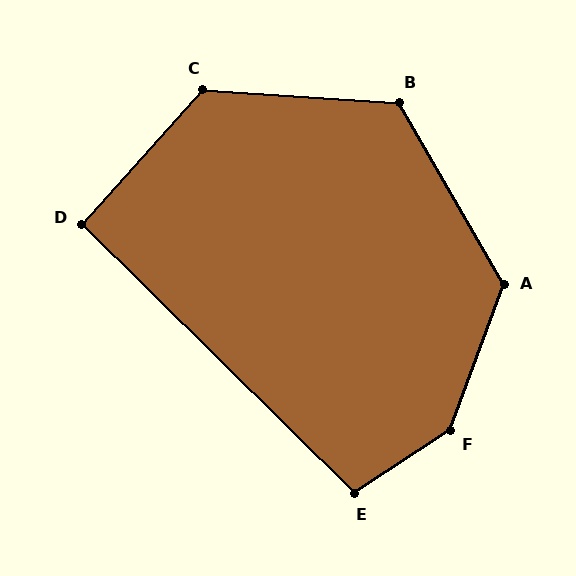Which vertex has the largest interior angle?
F, at approximately 143 degrees.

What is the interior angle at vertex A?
Approximately 130 degrees (obtuse).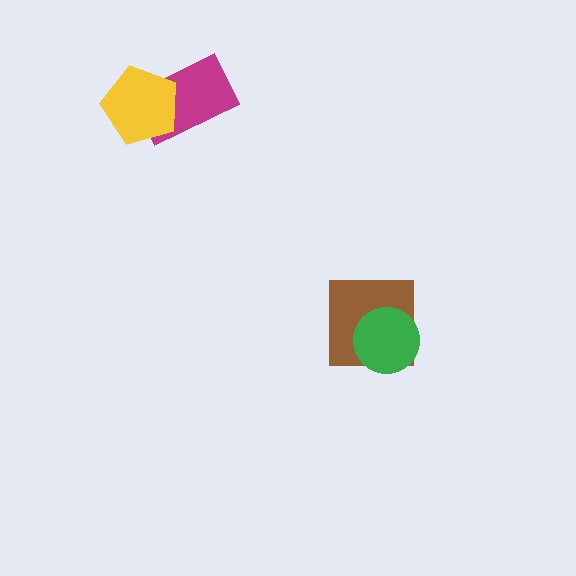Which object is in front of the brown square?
The green circle is in front of the brown square.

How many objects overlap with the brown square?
1 object overlaps with the brown square.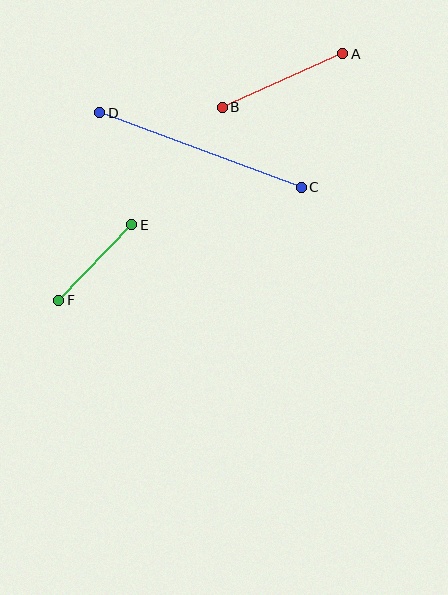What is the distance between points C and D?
The distance is approximately 215 pixels.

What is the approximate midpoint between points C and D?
The midpoint is at approximately (200, 150) pixels.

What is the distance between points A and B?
The distance is approximately 132 pixels.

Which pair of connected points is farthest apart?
Points C and D are farthest apart.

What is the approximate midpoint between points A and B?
The midpoint is at approximately (282, 80) pixels.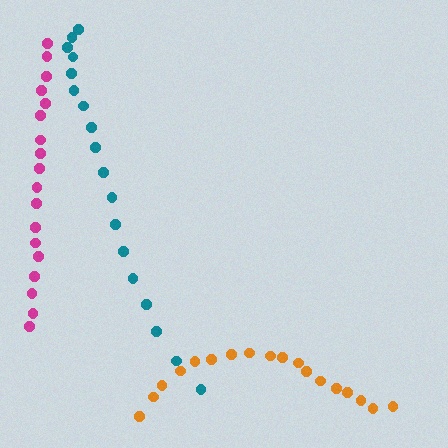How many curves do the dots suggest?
There are 3 distinct paths.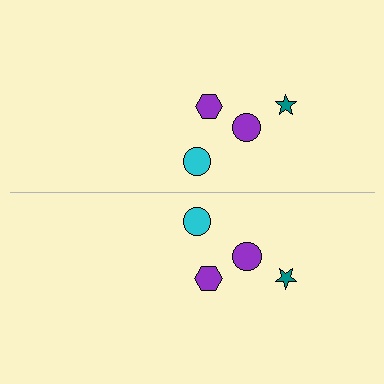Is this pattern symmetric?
Yes, this pattern has bilateral (reflection) symmetry.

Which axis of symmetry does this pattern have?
The pattern has a horizontal axis of symmetry running through the center of the image.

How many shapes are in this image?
There are 8 shapes in this image.